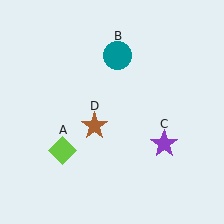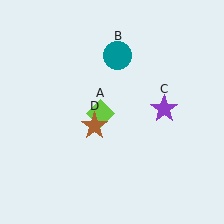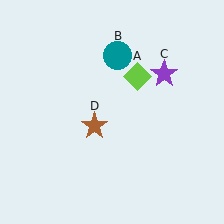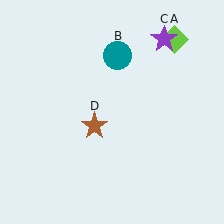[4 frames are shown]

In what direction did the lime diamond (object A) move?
The lime diamond (object A) moved up and to the right.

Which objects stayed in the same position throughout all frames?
Teal circle (object B) and brown star (object D) remained stationary.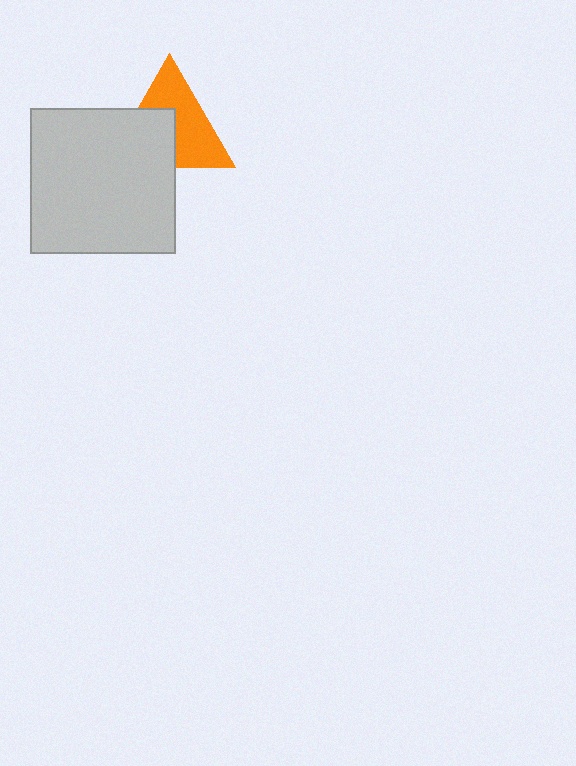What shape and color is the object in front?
The object in front is a light gray square.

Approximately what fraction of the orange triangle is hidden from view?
Roughly 43% of the orange triangle is hidden behind the light gray square.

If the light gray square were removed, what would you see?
You would see the complete orange triangle.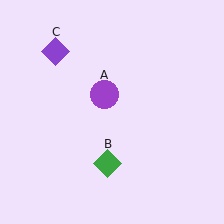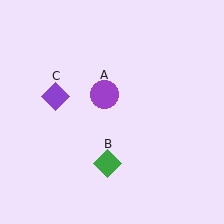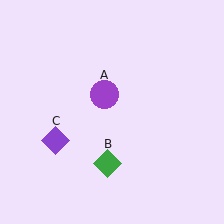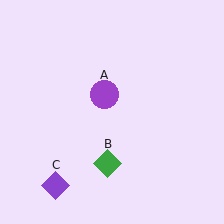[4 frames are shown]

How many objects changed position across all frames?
1 object changed position: purple diamond (object C).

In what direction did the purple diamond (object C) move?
The purple diamond (object C) moved down.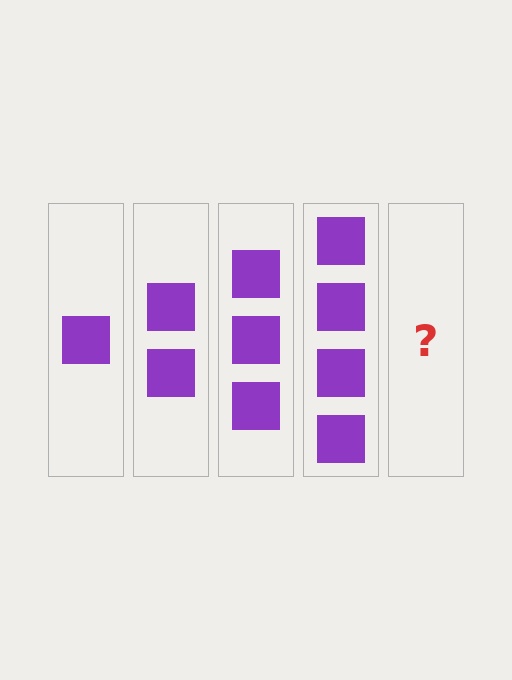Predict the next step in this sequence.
The next step is 5 squares.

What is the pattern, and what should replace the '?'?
The pattern is that each step adds one more square. The '?' should be 5 squares.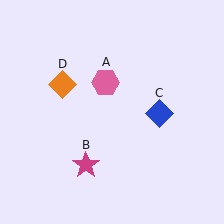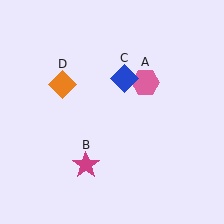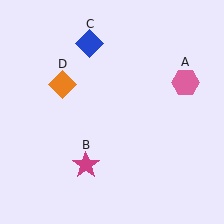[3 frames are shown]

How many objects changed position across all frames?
2 objects changed position: pink hexagon (object A), blue diamond (object C).